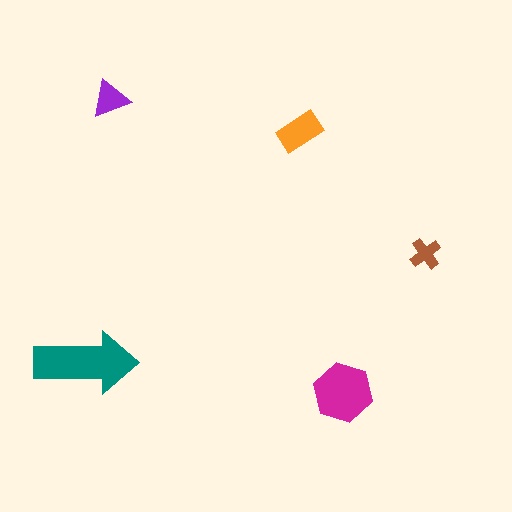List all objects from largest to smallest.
The teal arrow, the magenta hexagon, the orange rectangle, the purple triangle, the brown cross.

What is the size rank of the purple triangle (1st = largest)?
4th.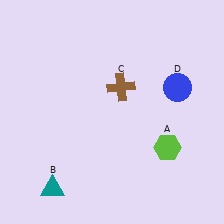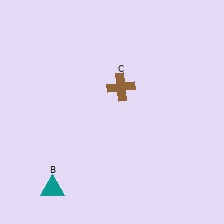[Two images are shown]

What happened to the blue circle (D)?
The blue circle (D) was removed in Image 2. It was in the top-right area of Image 1.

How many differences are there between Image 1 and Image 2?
There are 2 differences between the two images.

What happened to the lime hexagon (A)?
The lime hexagon (A) was removed in Image 2. It was in the bottom-right area of Image 1.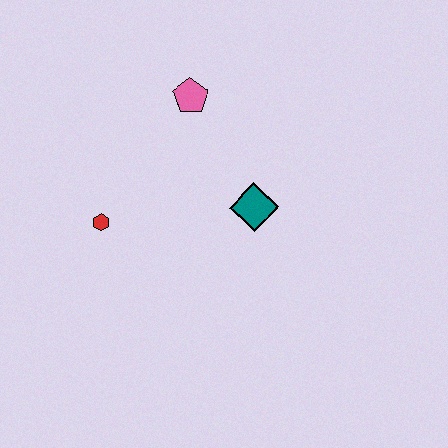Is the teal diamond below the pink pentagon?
Yes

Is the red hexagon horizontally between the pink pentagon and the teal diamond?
No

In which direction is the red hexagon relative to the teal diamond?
The red hexagon is to the left of the teal diamond.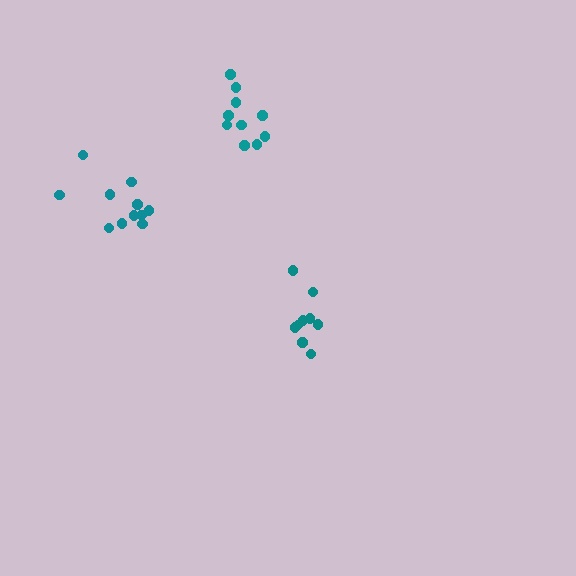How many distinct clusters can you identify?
There are 3 distinct clusters.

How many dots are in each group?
Group 1: 9 dots, Group 2: 12 dots, Group 3: 10 dots (31 total).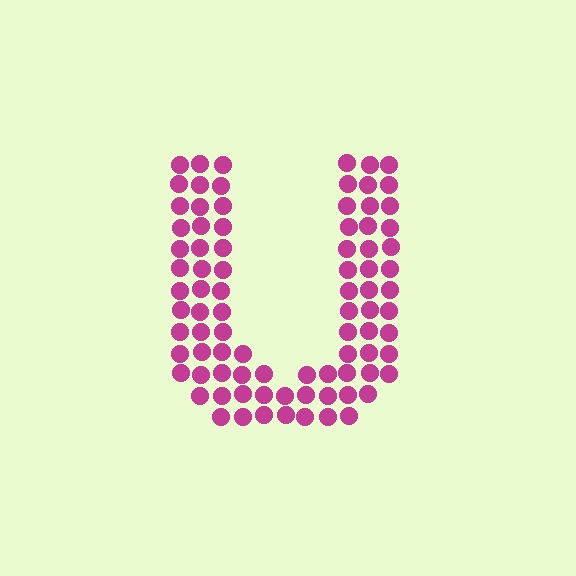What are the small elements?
The small elements are circles.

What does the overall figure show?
The overall figure shows the letter U.